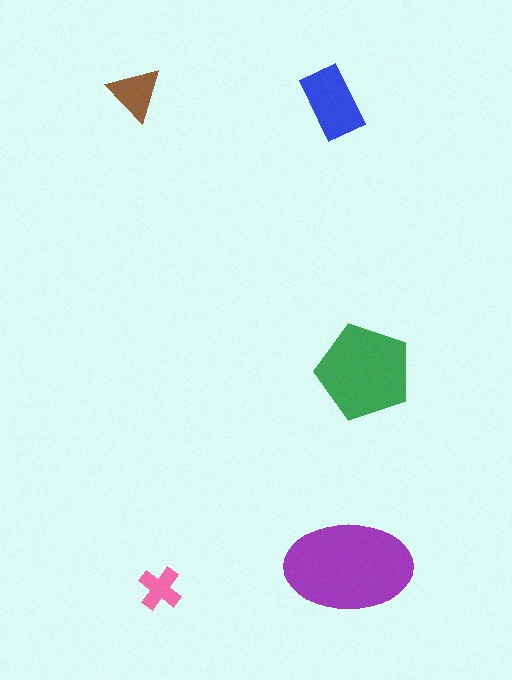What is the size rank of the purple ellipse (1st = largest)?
1st.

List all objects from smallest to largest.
The pink cross, the brown triangle, the blue rectangle, the green pentagon, the purple ellipse.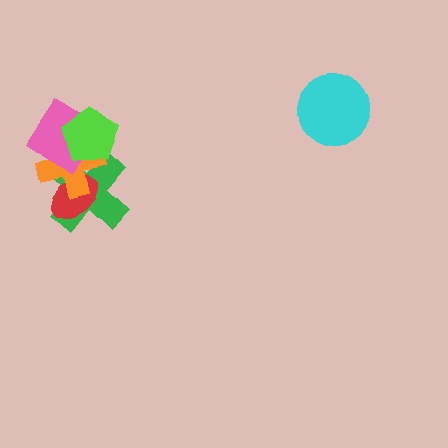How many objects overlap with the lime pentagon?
3 objects overlap with the lime pentagon.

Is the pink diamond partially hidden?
Yes, it is partially covered by another shape.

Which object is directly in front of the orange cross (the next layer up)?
The pink diamond is directly in front of the orange cross.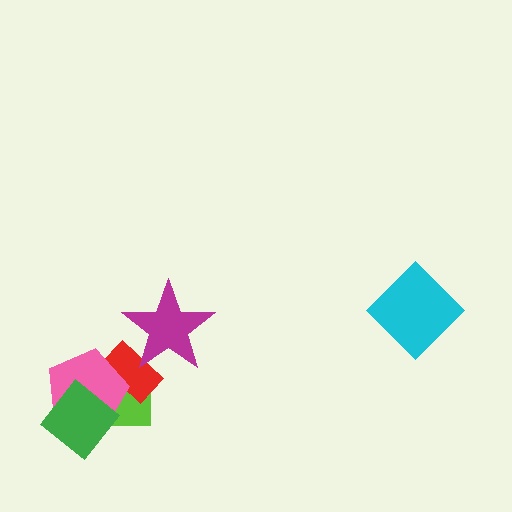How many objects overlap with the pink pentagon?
3 objects overlap with the pink pentagon.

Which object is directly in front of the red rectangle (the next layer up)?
The pink pentagon is directly in front of the red rectangle.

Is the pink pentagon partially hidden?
Yes, it is partially covered by another shape.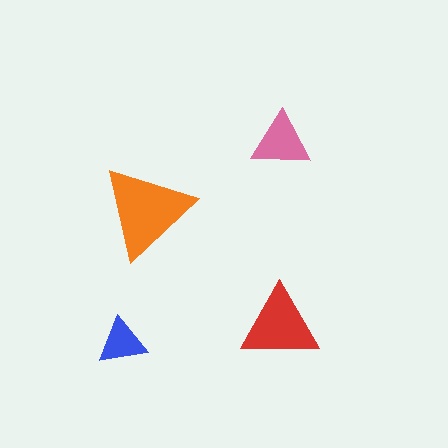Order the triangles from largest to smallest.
the orange one, the red one, the pink one, the blue one.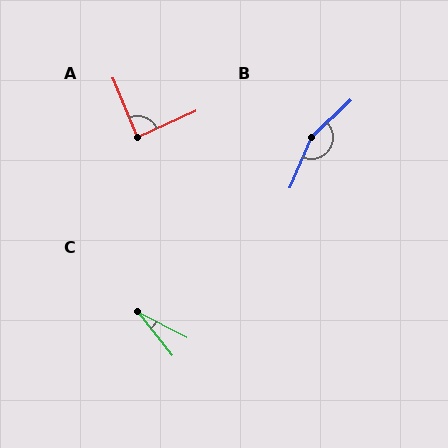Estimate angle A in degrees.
Approximately 89 degrees.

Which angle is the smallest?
C, at approximately 25 degrees.